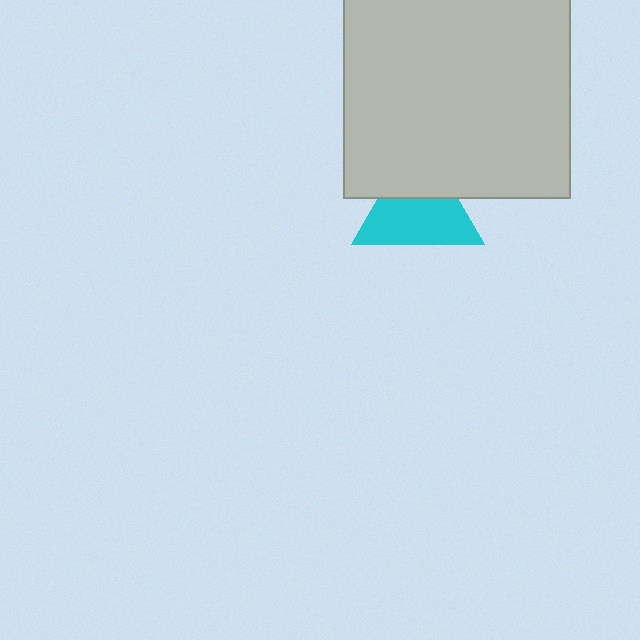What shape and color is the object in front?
The object in front is a light gray square.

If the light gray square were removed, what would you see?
You would see the complete cyan triangle.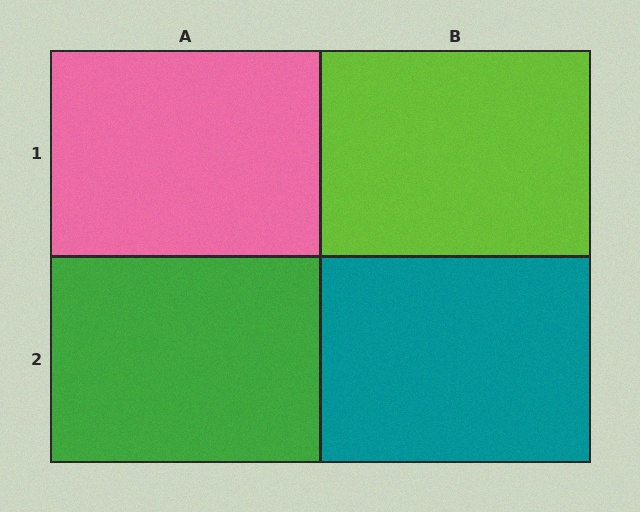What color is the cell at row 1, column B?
Lime.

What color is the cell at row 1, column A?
Pink.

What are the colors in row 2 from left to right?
Green, teal.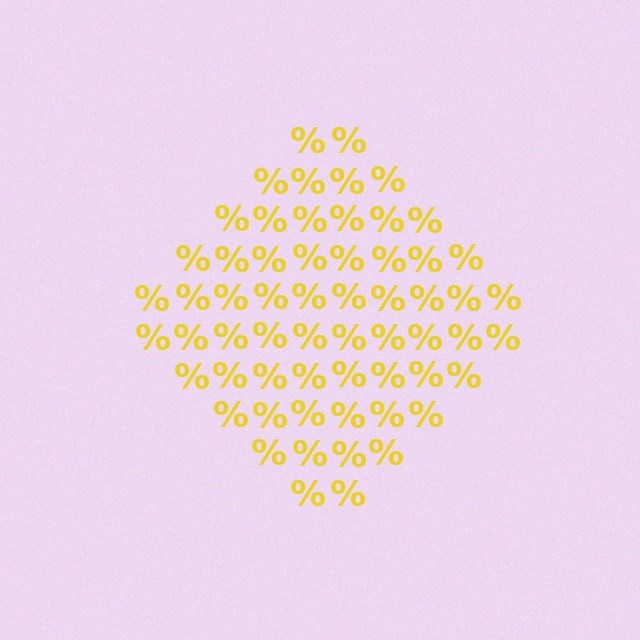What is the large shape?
The large shape is a diamond.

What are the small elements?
The small elements are percent signs.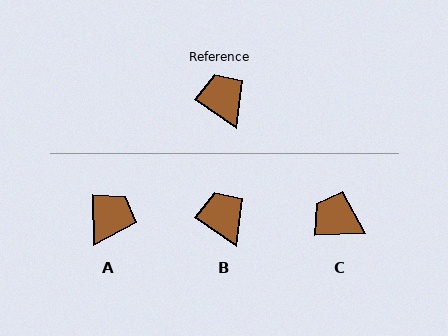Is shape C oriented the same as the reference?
No, it is off by about 36 degrees.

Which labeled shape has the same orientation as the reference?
B.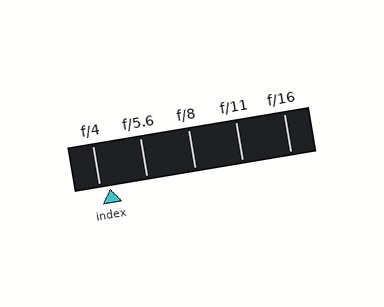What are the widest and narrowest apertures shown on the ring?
The widest aperture shown is f/4 and the narrowest is f/16.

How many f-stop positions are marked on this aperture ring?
There are 5 f-stop positions marked.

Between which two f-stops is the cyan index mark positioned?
The index mark is between f/4 and f/5.6.